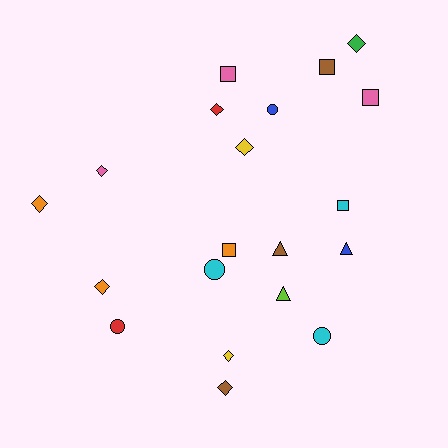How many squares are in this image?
There are 5 squares.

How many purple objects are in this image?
There are no purple objects.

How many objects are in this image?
There are 20 objects.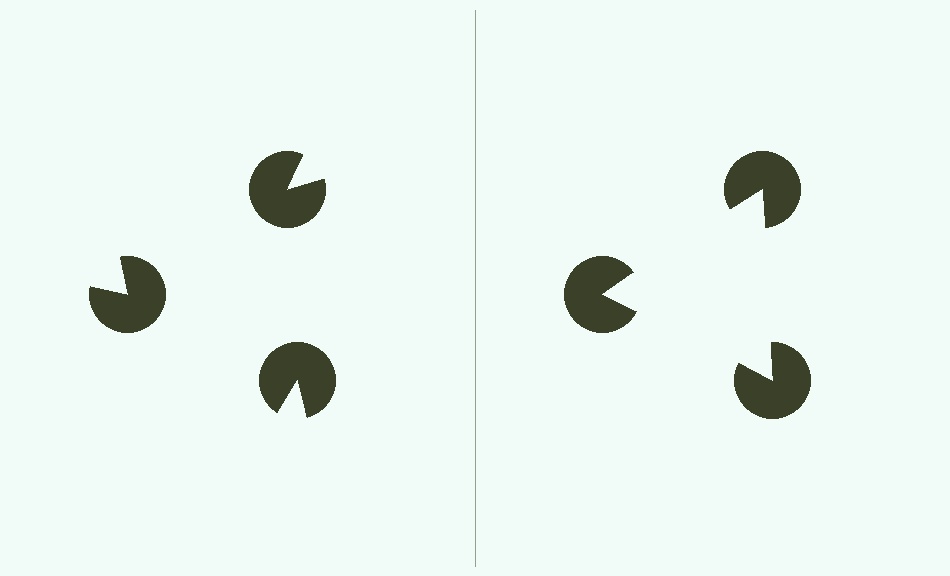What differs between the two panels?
The pac-man discs are positioned identically on both sides; only the wedge orientations differ. On the right they align to a triangle; on the left they are misaligned.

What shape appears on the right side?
An illusory triangle.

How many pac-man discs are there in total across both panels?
6 — 3 on each side.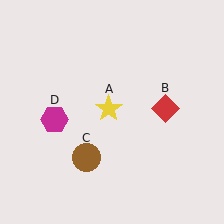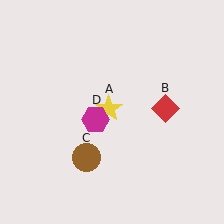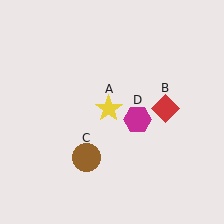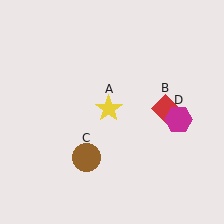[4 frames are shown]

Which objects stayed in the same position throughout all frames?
Yellow star (object A) and red diamond (object B) and brown circle (object C) remained stationary.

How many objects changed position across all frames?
1 object changed position: magenta hexagon (object D).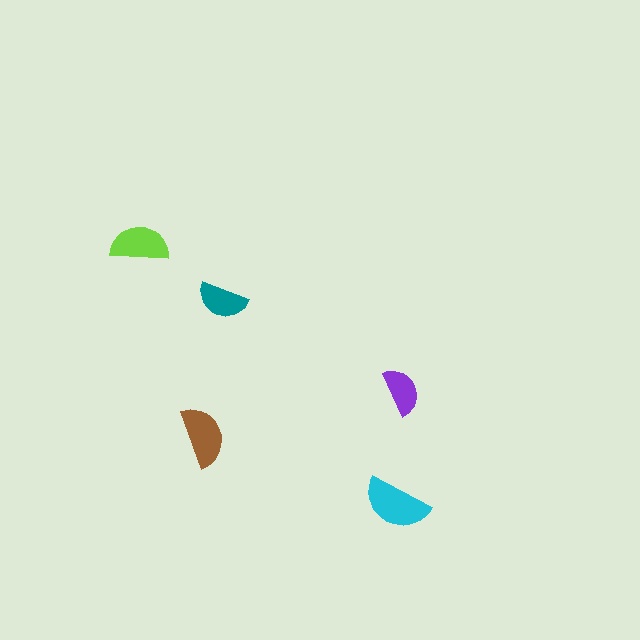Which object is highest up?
The lime semicircle is topmost.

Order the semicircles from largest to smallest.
the cyan one, the brown one, the lime one, the teal one, the purple one.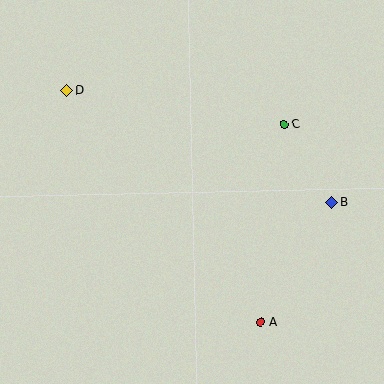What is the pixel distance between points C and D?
The distance between C and D is 220 pixels.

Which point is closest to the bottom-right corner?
Point A is closest to the bottom-right corner.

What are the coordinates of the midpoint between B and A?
The midpoint between B and A is at (296, 262).